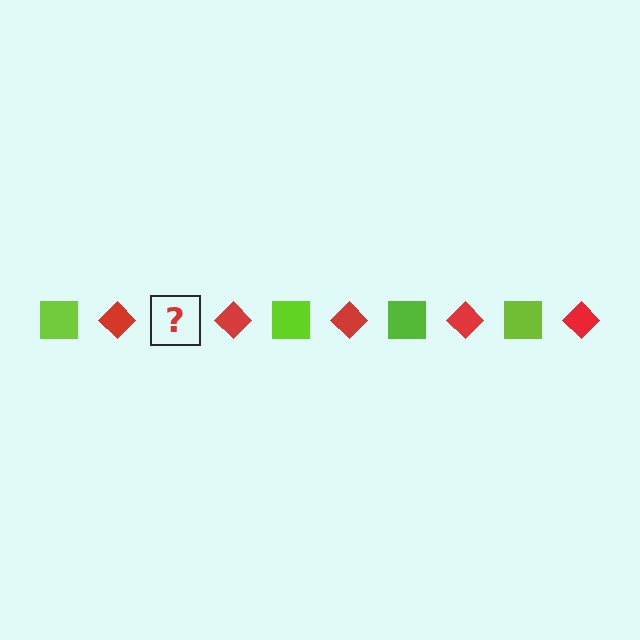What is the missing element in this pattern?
The missing element is a lime square.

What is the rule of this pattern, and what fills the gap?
The rule is that the pattern alternates between lime square and red diamond. The gap should be filled with a lime square.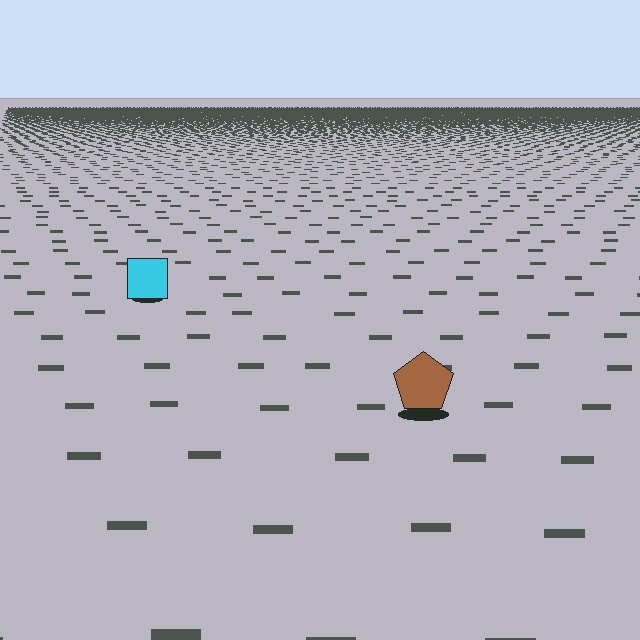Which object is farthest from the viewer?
The cyan square is farthest from the viewer. It appears smaller and the ground texture around it is denser.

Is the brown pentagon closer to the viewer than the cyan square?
Yes. The brown pentagon is closer — you can tell from the texture gradient: the ground texture is coarser near it.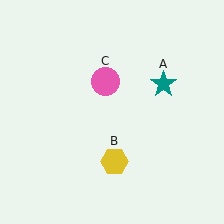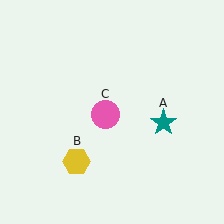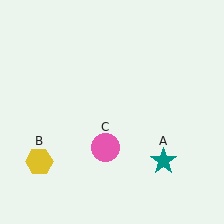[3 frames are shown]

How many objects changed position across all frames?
3 objects changed position: teal star (object A), yellow hexagon (object B), pink circle (object C).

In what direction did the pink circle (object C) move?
The pink circle (object C) moved down.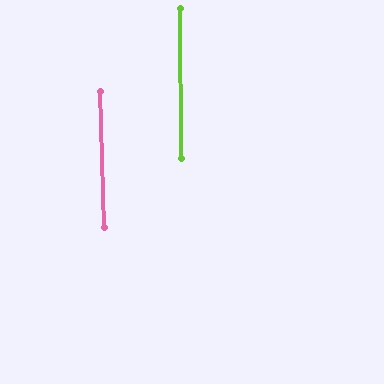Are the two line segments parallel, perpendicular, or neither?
Parallel — their directions differ by only 1.1°.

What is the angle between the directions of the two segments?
Approximately 1 degree.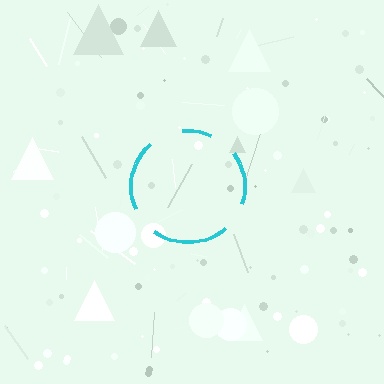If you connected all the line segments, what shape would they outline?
They would outline a circle.